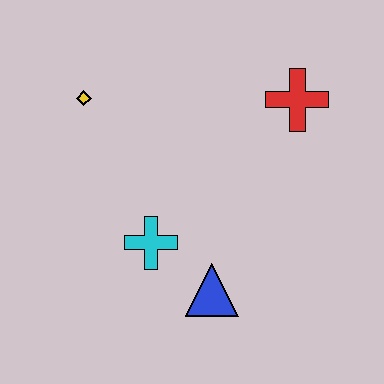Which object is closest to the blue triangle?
The cyan cross is closest to the blue triangle.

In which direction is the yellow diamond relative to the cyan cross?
The yellow diamond is above the cyan cross.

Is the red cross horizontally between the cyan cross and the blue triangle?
No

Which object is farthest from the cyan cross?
The red cross is farthest from the cyan cross.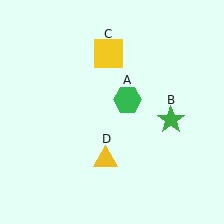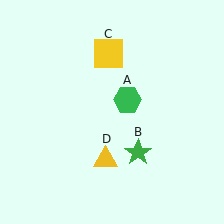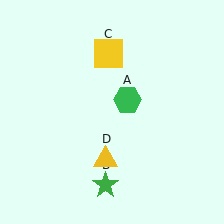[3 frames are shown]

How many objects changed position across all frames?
1 object changed position: green star (object B).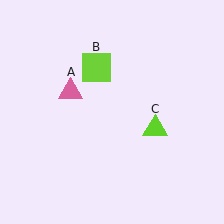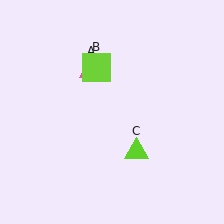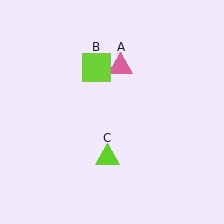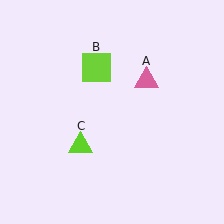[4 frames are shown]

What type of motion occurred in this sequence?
The pink triangle (object A), lime triangle (object C) rotated clockwise around the center of the scene.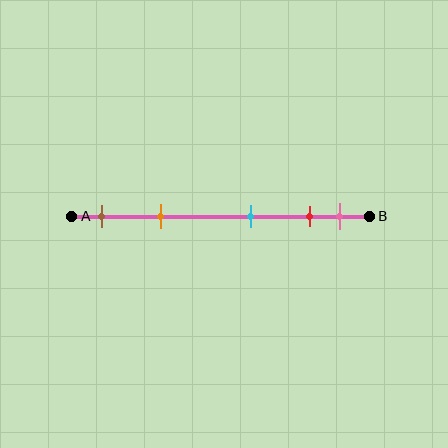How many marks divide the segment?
There are 5 marks dividing the segment.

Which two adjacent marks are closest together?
The red and pink marks are the closest adjacent pair.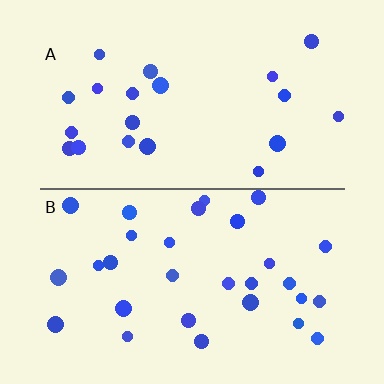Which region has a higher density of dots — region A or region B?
B (the bottom).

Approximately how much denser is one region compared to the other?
Approximately 1.4× — region B over region A.